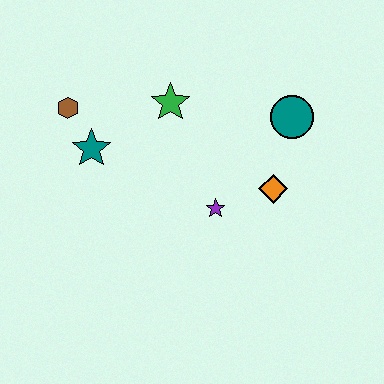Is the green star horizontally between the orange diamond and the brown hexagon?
Yes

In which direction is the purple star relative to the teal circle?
The purple star is below the teal circle.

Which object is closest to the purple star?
The orange diamond is closest to the purple star.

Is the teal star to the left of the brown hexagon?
No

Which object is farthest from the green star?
The orange diamond is farthest from the green star.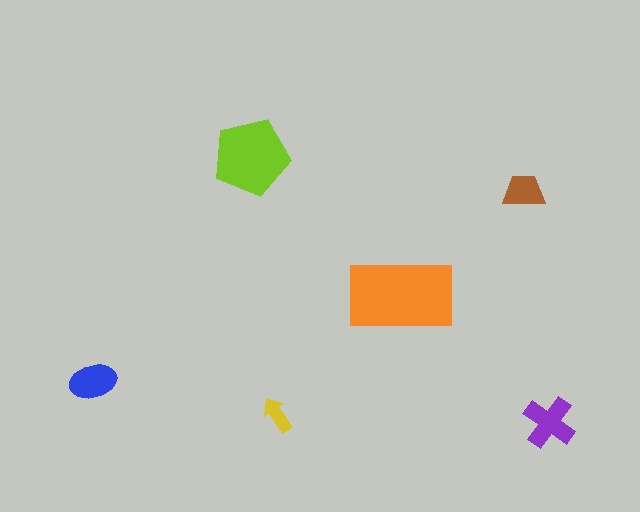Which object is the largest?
The orange rectangle.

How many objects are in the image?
There are 6 objects in the image.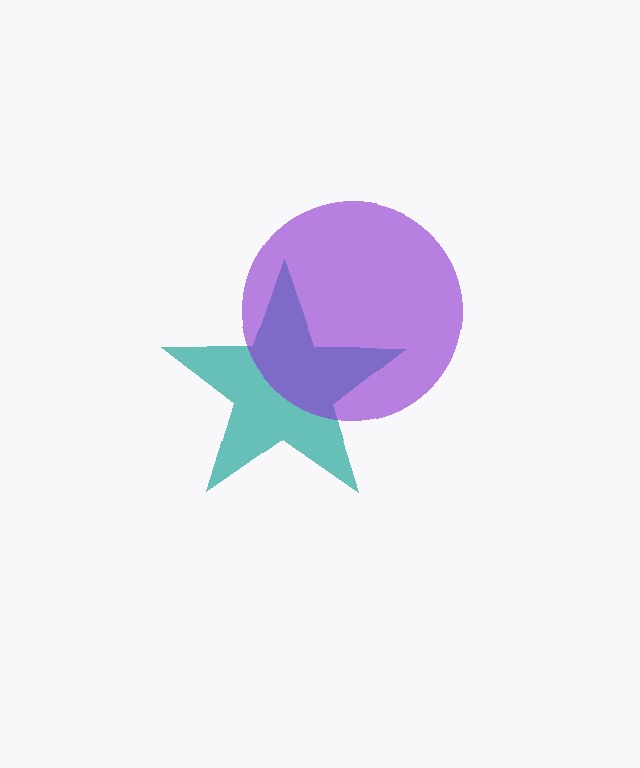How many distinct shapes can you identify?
There are 2 distinct shapes: a teal star, a purple circle.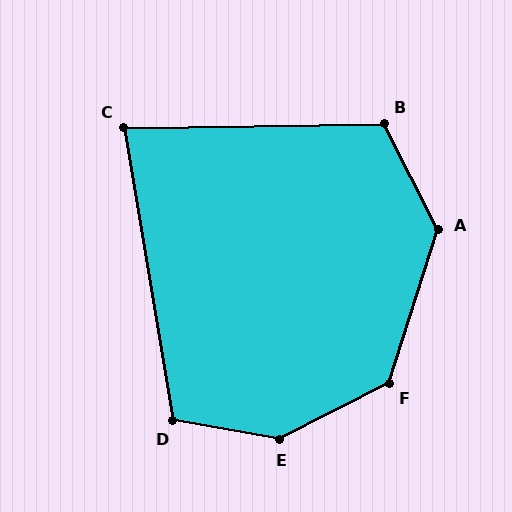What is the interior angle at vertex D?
Approximately 109 degrees (obtuse).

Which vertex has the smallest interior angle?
C, at approximately 81 degrees.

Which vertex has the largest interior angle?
E, at approximately 143 degrees.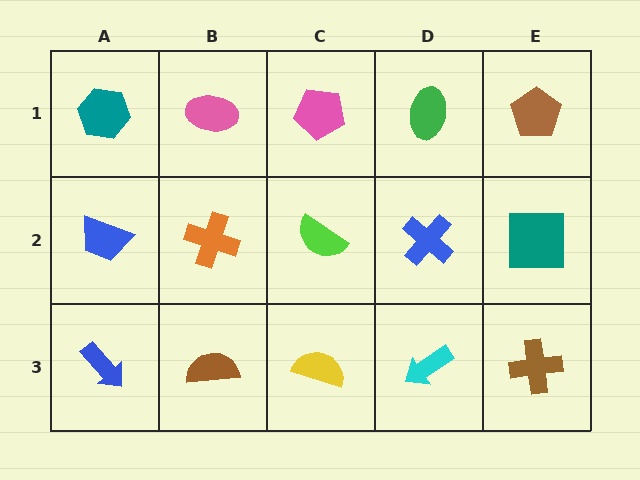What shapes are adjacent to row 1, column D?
A blue cross (row 2, column D), a pink pentagon (row 1, column C), a brown pentagon (row 1, column E).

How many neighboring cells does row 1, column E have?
2.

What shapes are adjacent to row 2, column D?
A green ellipse (row 1, column D), a cyan arrow (row 3, column D), a lime semicircle (row 2, column C), a teal square (row 2, column E).